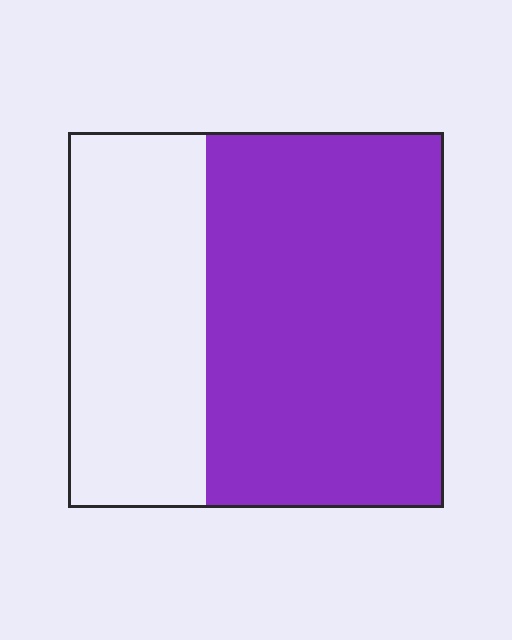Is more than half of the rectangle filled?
Yes.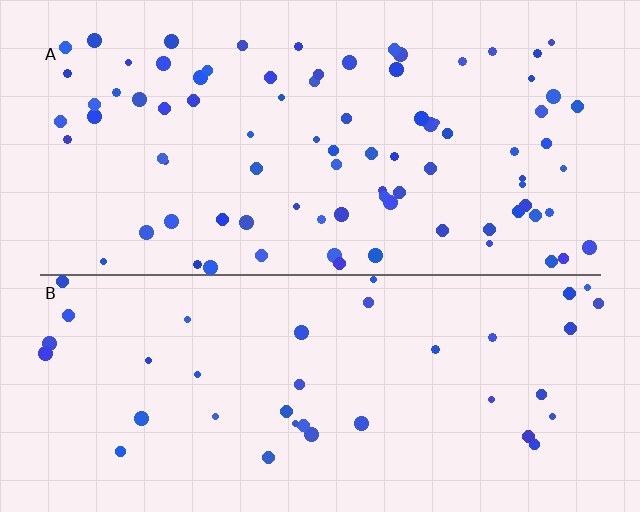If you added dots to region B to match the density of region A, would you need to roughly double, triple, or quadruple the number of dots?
Approximately double.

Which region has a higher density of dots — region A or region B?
A (the top).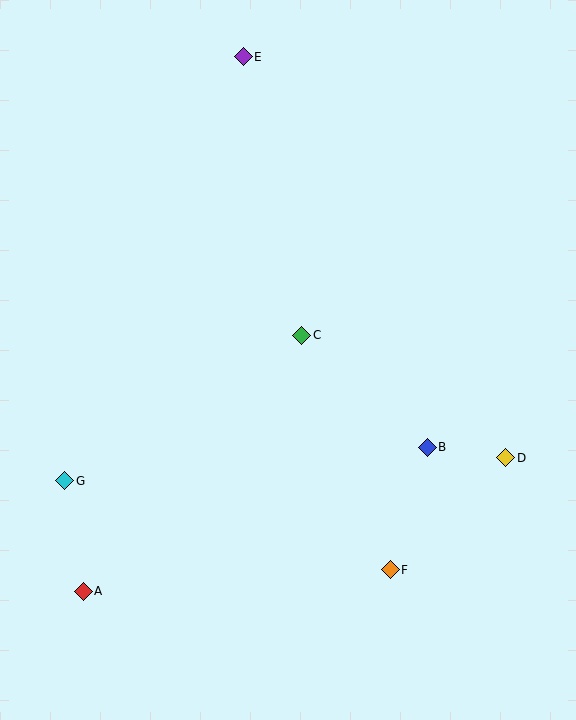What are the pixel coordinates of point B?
Point B is at (427, 447).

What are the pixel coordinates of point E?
Point E is at (243, 57).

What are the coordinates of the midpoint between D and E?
The midpoint between D and E is at (374, 257).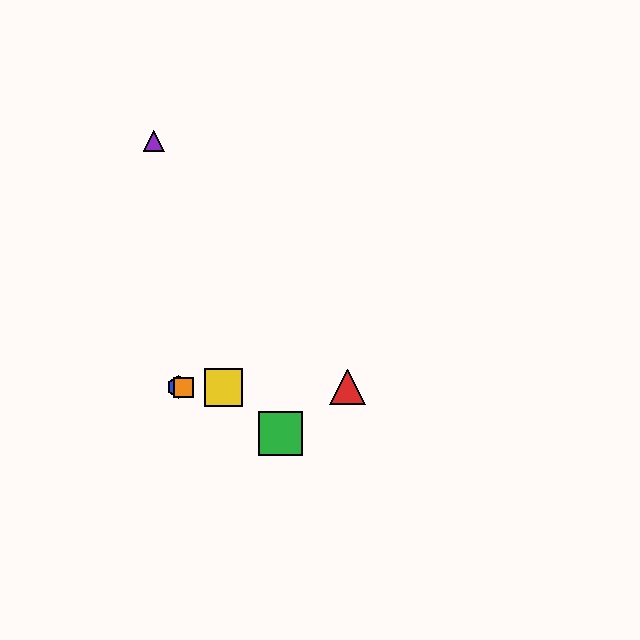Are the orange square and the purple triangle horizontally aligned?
No, the orange square is at y≈387 and the purple triangle is at y≈141.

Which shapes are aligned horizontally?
The red triangle, the blue hexagon, the yellow square, the orange square are aligned horizontally.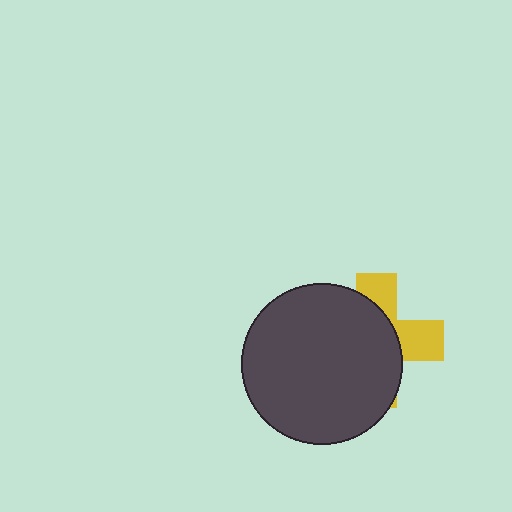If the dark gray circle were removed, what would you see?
You would see the complete yellow cross.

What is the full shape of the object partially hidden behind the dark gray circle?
The partially hidden object is a yellow cross.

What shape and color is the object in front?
The object in front is a dark gray circle.